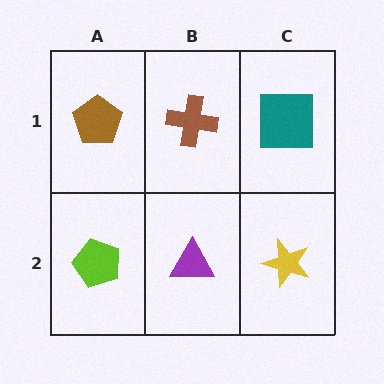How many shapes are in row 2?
3 shapes.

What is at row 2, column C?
A yellow star.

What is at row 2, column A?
A lime pentagon.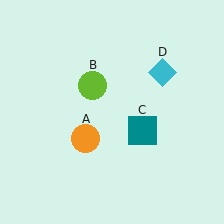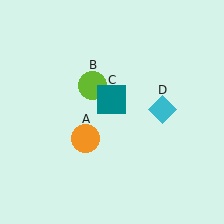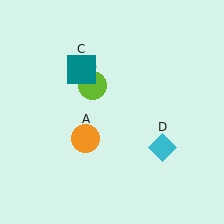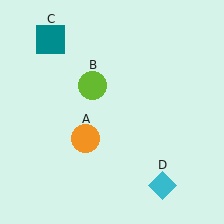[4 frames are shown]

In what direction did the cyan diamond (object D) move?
The cyan diamond (object D) moved down.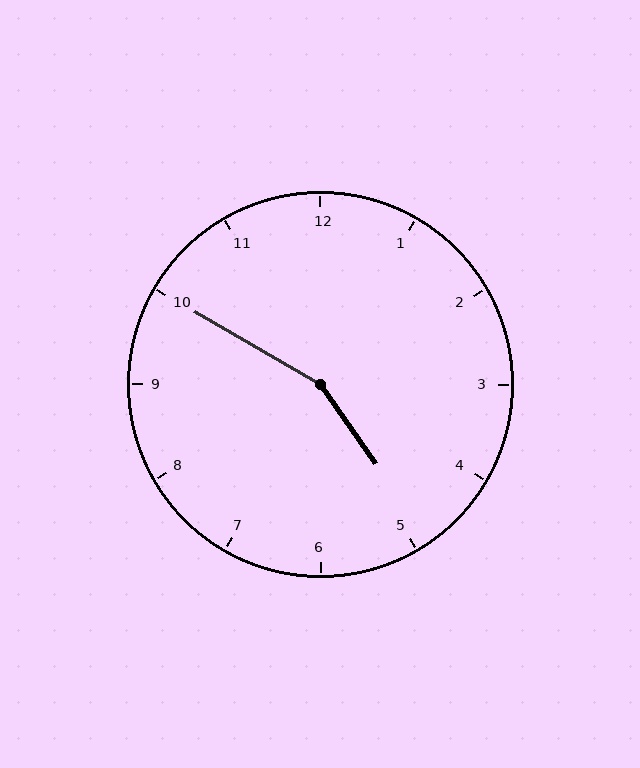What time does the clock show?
4:50.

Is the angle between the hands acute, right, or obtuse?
It is obtuse.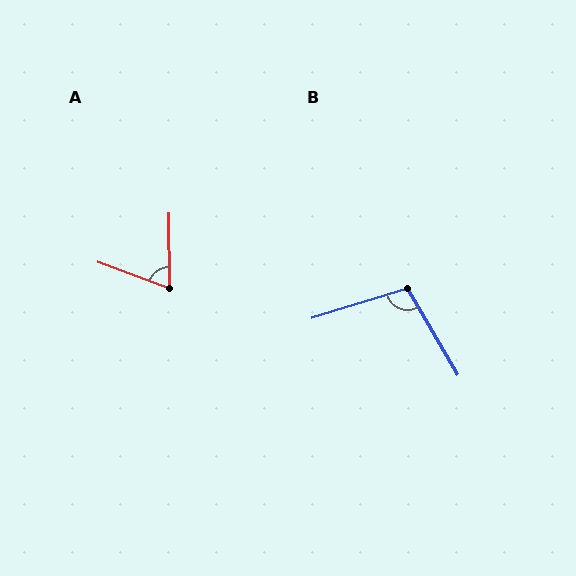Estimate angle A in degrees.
Approximately 69 degrees.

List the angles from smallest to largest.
A (69°), B (103°).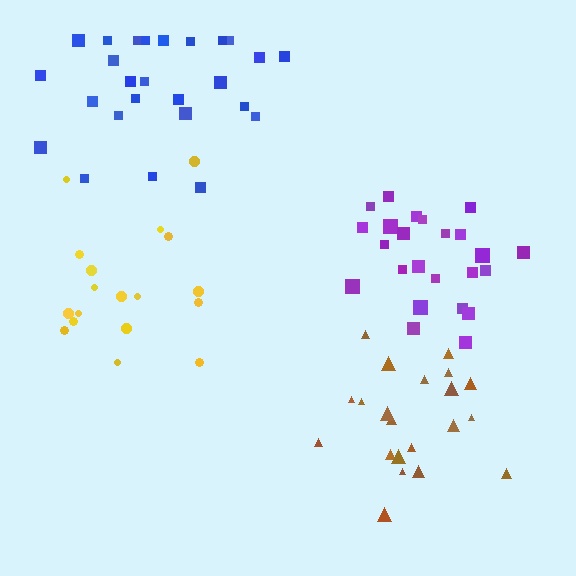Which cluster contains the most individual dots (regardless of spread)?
Blue (27).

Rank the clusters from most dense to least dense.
purple, brown, blue, yellow.